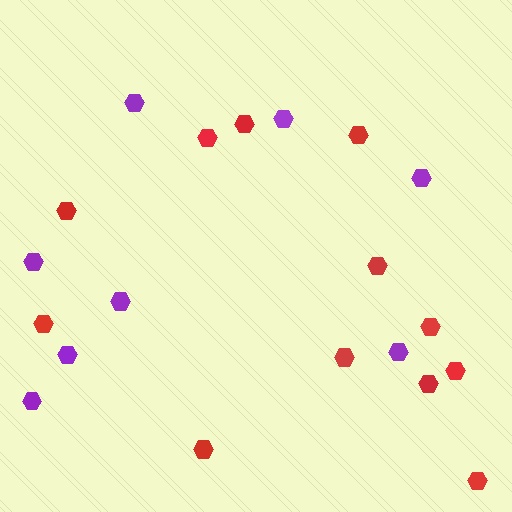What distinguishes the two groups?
There are 2 groups: one group of red hexagons (12) and one group of purple hexagons (8).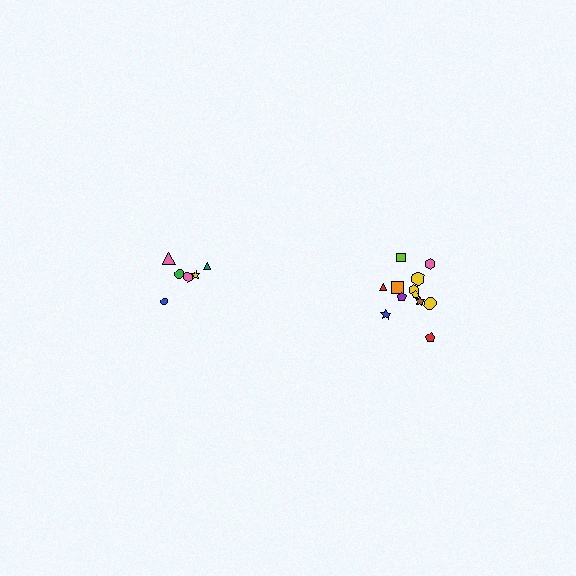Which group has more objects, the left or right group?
The right group.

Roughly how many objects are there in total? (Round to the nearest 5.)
Roughly 20 objects in total.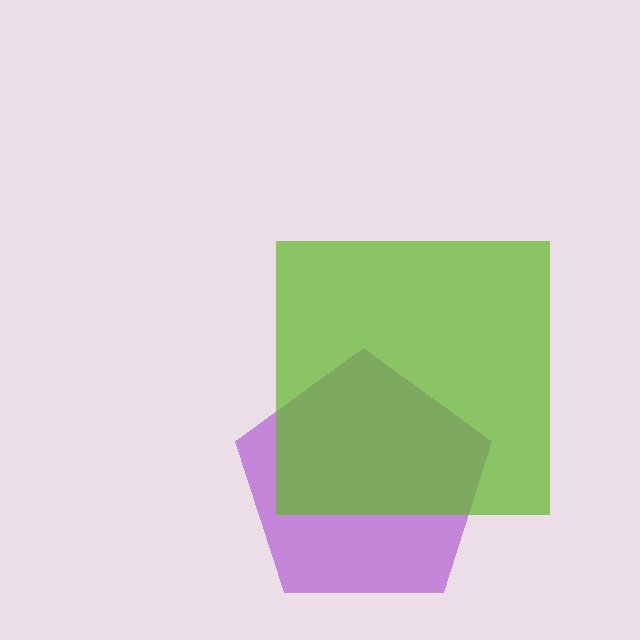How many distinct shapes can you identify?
There are 2 distinct shapes: a purple pentagon, a lime square.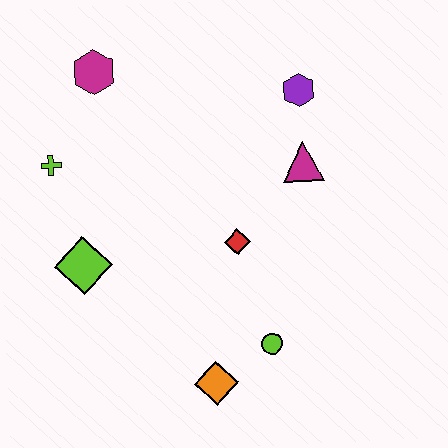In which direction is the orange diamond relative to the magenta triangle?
The orange diamond is below the magenta triangle.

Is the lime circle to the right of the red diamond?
Yes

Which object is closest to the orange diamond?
The lime circle is closest to the orange diamond.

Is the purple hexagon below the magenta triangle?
No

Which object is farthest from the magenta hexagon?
The orange diamond is farthest from the magenta hexagon.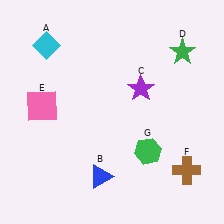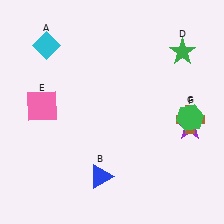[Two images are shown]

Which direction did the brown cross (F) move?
The brown cross (F) moved up.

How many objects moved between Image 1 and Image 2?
3 objects moved between the two images.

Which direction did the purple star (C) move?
The purple star (C) moved right.